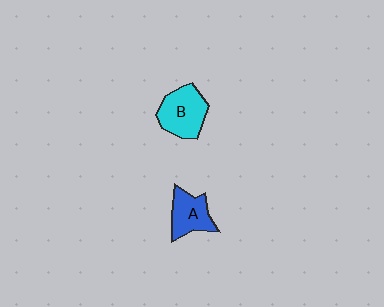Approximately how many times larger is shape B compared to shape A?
Approximately 1.3 times.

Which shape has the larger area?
Shape B (cyan).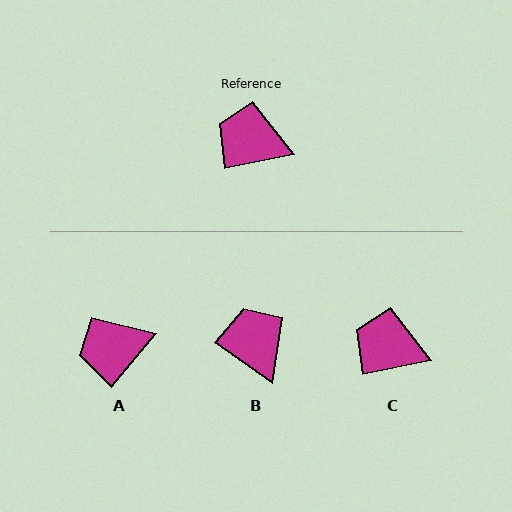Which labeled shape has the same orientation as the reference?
C.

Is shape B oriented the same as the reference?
No, it is off by about 47 degrees.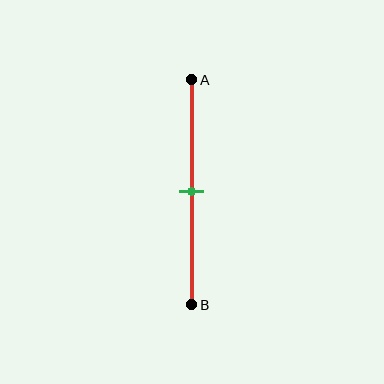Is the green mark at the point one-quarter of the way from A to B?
No, the mark is at about 50% from A, not at the 25% one-quarter point.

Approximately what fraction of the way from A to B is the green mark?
The green mark is approximately 50% of the way from A to B.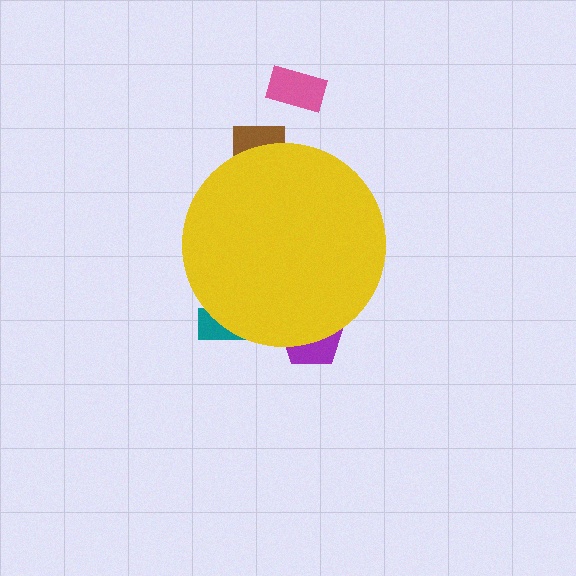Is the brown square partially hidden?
Yes, the brown square is partially hidden behind the yellow circle.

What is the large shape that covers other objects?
A yellow circle.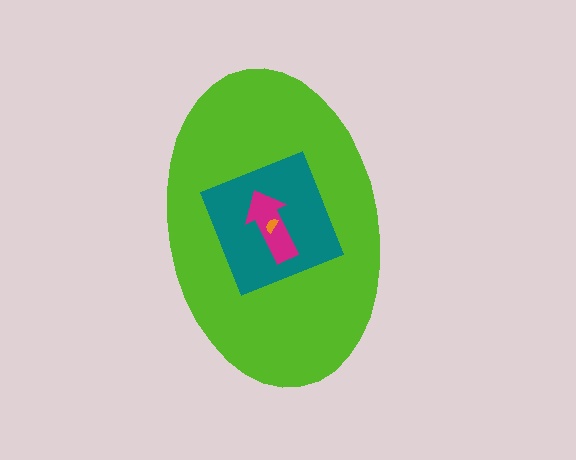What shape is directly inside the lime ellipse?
The teal square.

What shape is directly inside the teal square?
The magenta arrow.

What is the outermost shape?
The lime ellipse.